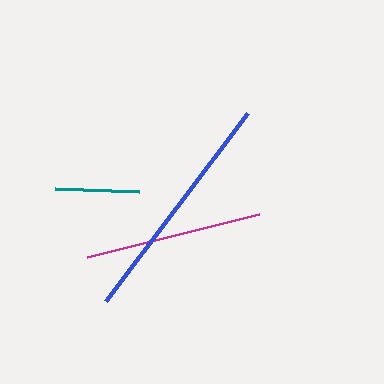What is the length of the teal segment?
The teal segment is approximately 84 pixels long.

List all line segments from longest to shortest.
From longest to shortest: blue, magenta, teal.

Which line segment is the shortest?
The teal line is the shortest at approximately 84 pixels.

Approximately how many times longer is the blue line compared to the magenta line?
The blue line is approximately 1.3 times the length of the magenta line.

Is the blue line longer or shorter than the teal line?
The blue line is longer than the teal line.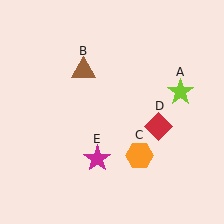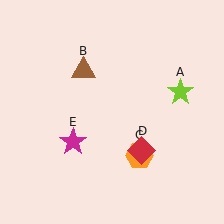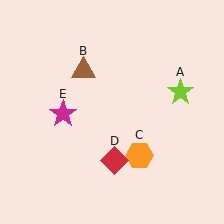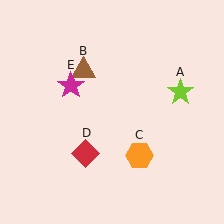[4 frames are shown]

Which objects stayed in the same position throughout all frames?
Lime star (object A) and brown triangle (object B) and orange hexagon (object C) remained stationary.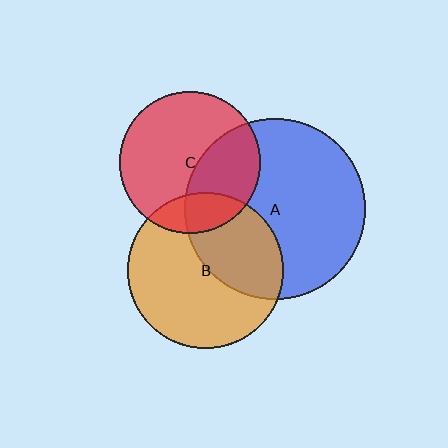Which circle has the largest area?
Circle A (blue).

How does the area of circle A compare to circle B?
Approximately 1.3 times.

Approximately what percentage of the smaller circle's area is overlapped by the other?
Approximately 20%.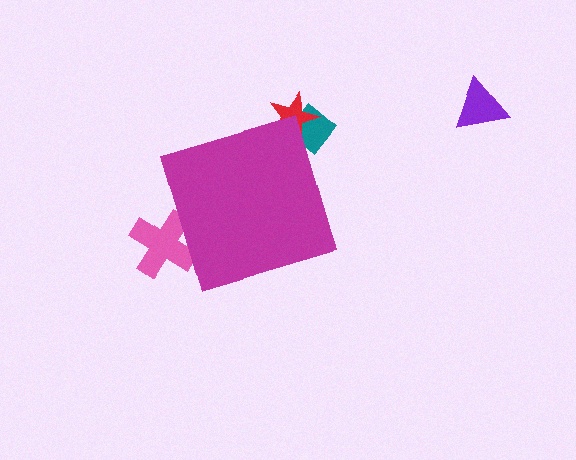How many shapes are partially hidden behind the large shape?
3 shapes are partially hidden.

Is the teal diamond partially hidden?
Yes, the teal diamond is partially hidden behind the magenta diamond.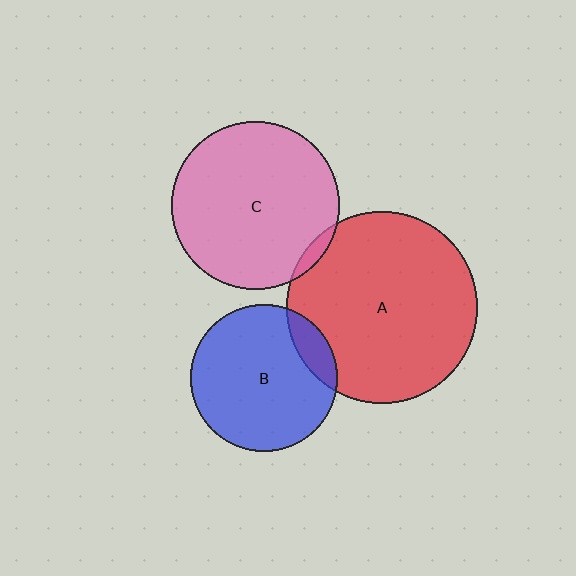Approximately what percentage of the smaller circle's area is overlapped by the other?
Approximately 10%.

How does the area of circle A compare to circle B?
Approximately 1.7 times.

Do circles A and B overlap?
Yes.